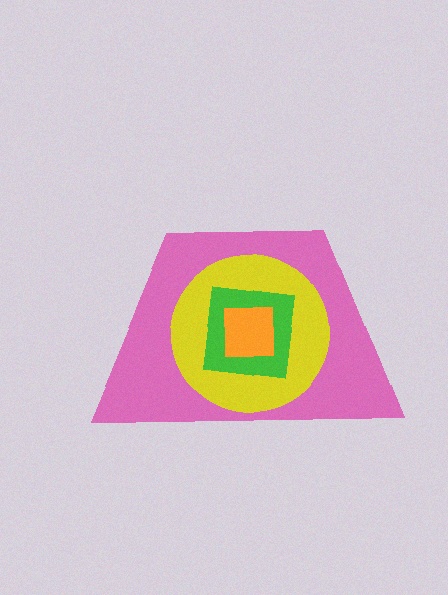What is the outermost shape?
The pink trapezoid.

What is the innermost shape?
The orange square.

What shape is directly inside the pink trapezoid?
The yellow circle.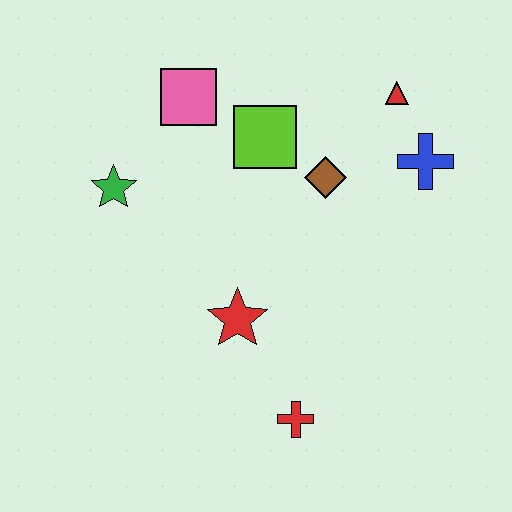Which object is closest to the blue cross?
The red triangle is closest to the blue cross.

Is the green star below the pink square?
Yes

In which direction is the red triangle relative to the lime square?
The red triangle is to the right of the lime square.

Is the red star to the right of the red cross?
No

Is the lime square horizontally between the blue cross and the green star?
Yes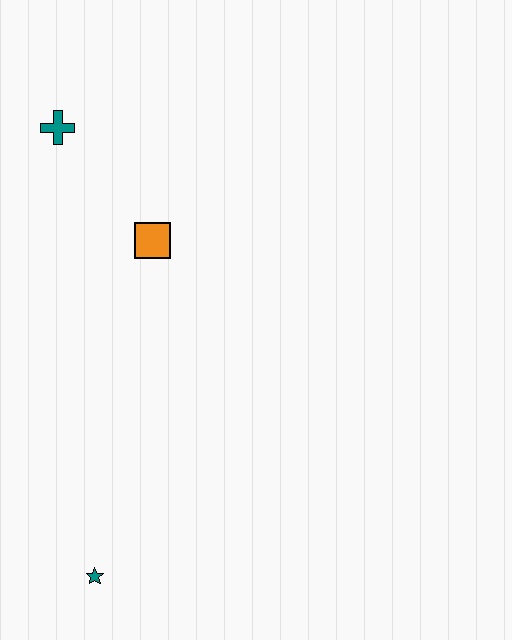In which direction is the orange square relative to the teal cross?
The orange square is below the teal cross.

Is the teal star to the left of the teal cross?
No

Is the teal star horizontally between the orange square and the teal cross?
Yes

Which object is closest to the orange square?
The teal cross is closest to the orange square.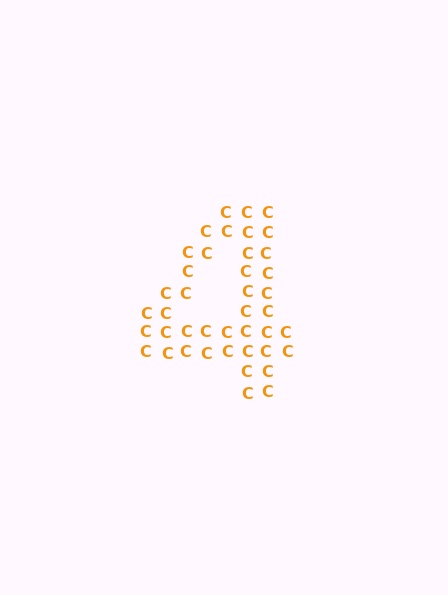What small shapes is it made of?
It is made of small letter C's.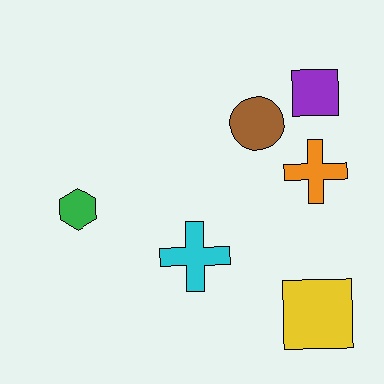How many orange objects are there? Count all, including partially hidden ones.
There is 1 orange object.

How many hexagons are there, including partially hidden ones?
There is 1 hexagon.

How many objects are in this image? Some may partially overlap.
There are 6 objects.